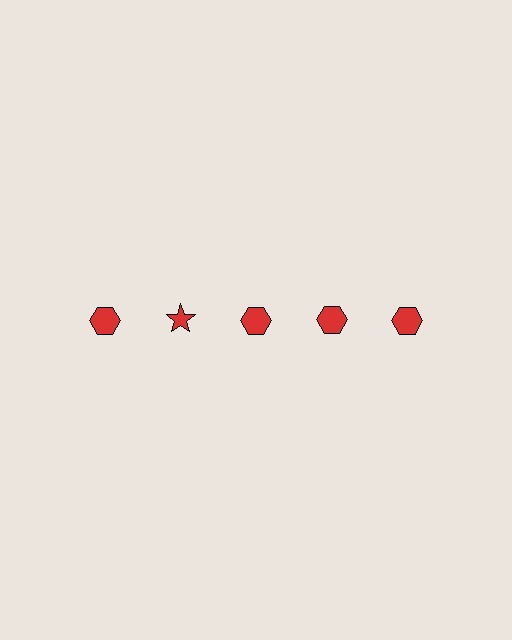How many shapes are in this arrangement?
There are 5 shapes arranged in a grid pattern.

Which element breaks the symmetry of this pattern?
The red star in the top row, second from left column breaks the symmetry. All other shapes are red hexagons.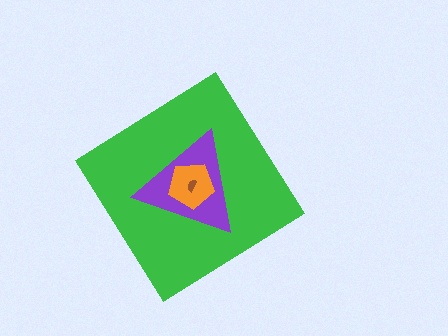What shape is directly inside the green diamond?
The purple triangle.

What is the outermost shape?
The green diamond.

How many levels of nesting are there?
4.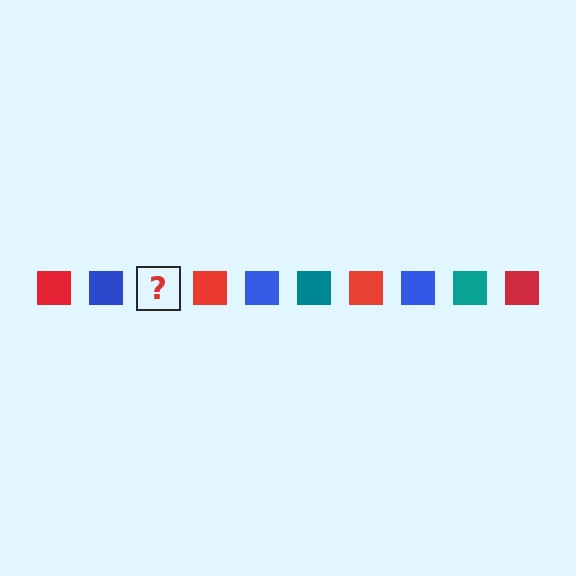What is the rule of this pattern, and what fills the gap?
The rule is that the pattern cycles through red, blue, teal squares. The gap should be filled with a teal square.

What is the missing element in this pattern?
The missing element is a teal square.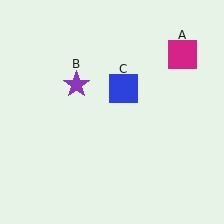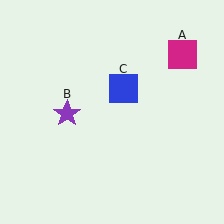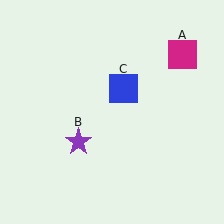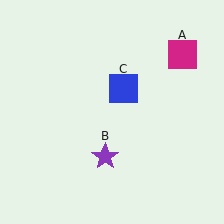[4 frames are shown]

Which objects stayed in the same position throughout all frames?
Magenta square (object A) and blue square (object C) remained stationary.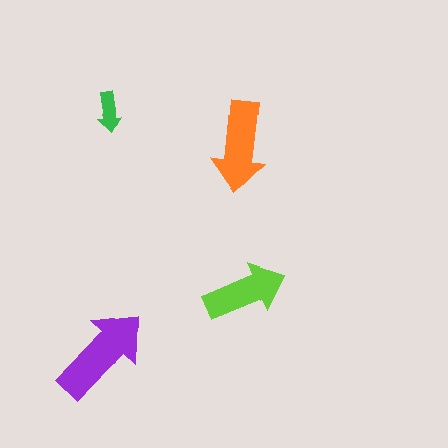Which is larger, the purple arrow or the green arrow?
The purple one.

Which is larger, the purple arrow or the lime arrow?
The purple one.